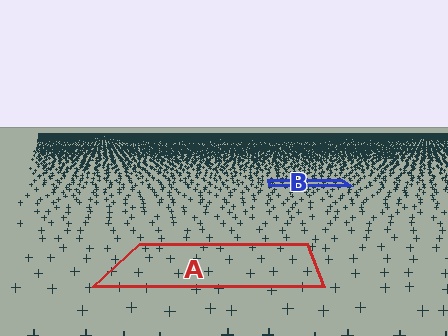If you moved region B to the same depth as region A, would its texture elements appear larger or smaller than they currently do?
They would appear larger. At a closer depth, the same texture elements are projected at a bigger on-screen size.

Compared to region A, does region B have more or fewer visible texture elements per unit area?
Region B has more texture elements per unit area — they are packed more densely because it is farther away.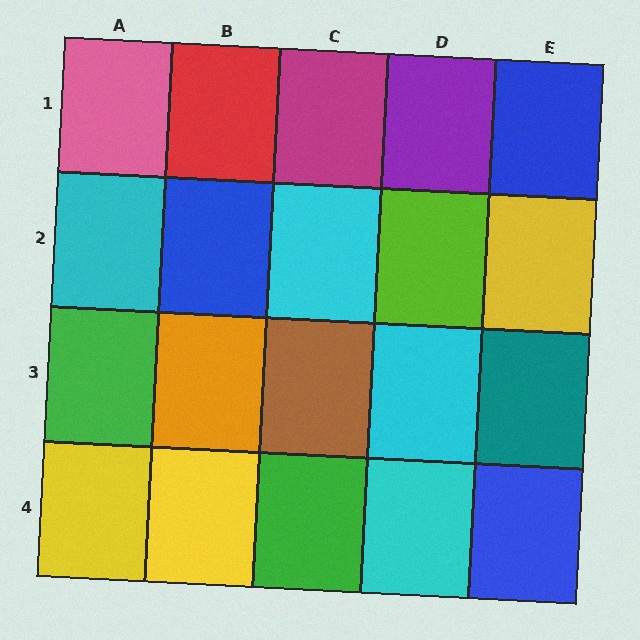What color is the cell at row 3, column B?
Orange.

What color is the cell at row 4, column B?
Yellow.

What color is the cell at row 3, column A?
Green.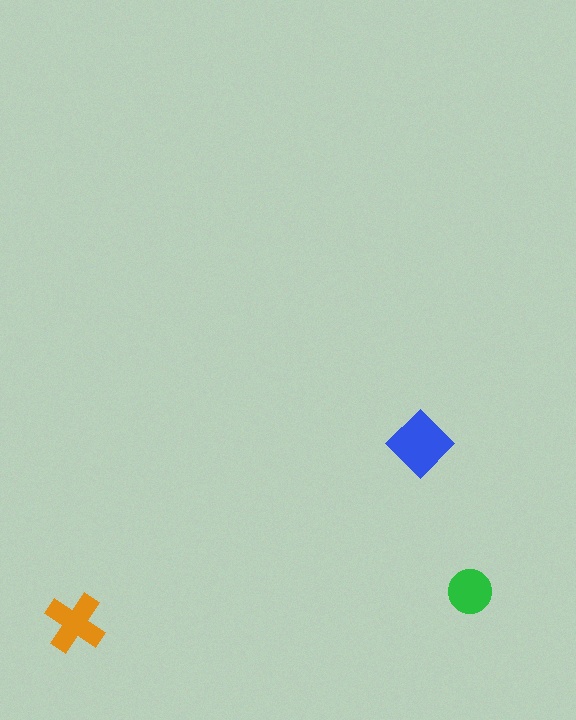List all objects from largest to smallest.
The blue diamond, the orange cross, the green circle.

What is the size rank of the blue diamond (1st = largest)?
1st.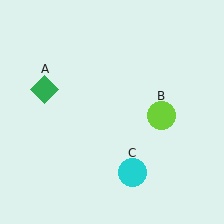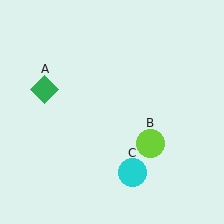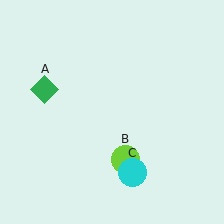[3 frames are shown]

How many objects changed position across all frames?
1 object changed position: lime circle (object B).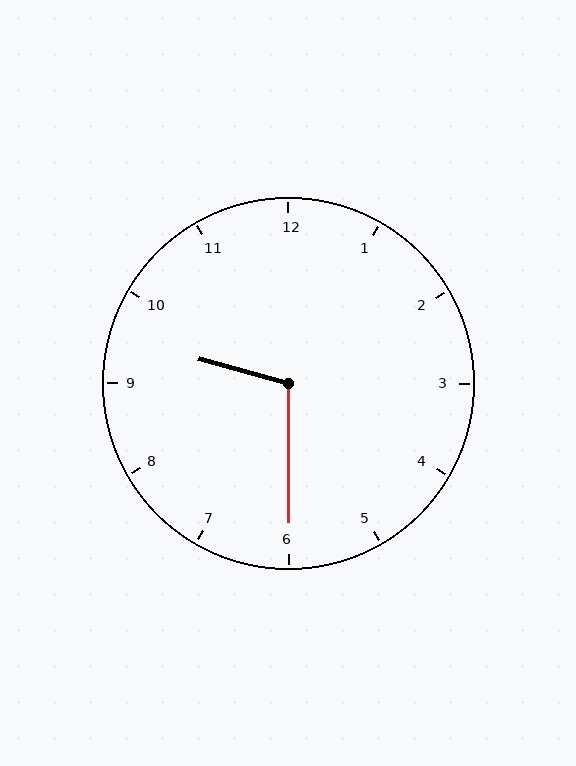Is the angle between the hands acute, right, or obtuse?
It is obtuse.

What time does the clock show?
9:30.